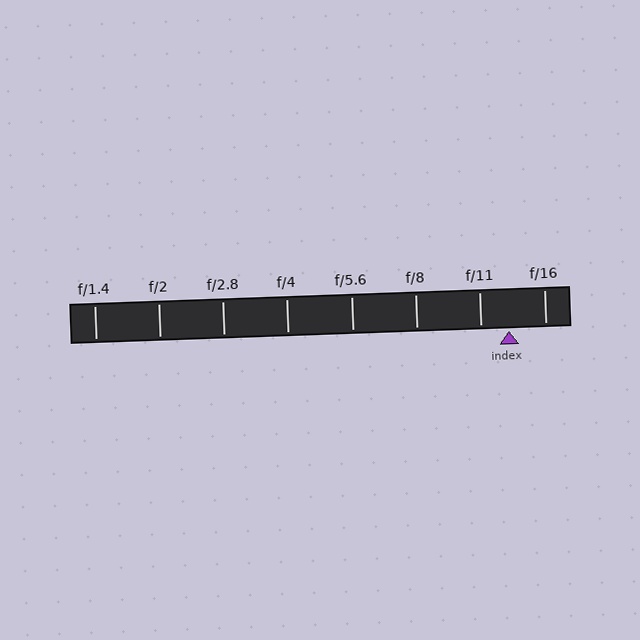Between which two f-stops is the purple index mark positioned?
The index mark is between f/11 and f/16.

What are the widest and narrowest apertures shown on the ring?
The widest aperture shown is f/1.4 and the narrowest is f/16.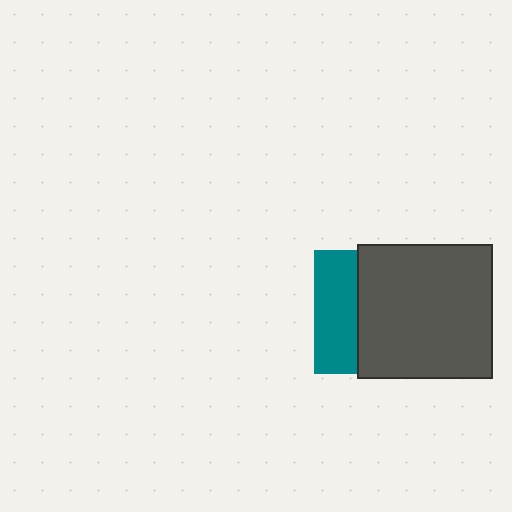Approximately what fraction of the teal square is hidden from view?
Roughly 65% of the teal square is hidden behind the dark gray square.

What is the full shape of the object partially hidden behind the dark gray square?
The partially hidden object is a teal square.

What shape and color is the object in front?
The object in front is a dark gray square.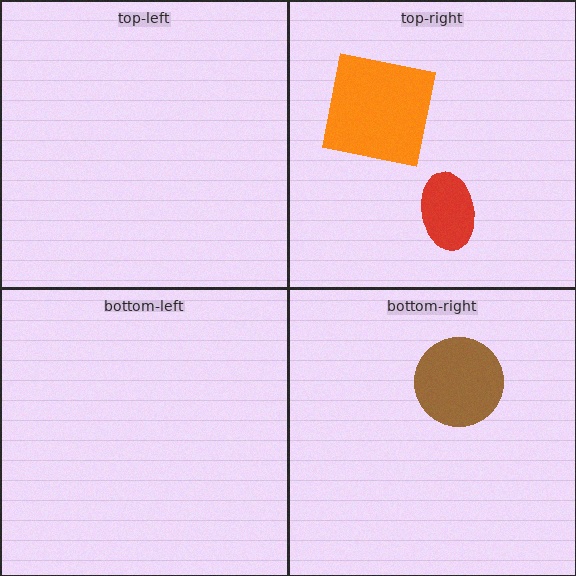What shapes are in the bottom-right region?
The brown circle.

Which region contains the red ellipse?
The top-right region.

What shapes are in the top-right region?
The orange square, the red ellipse.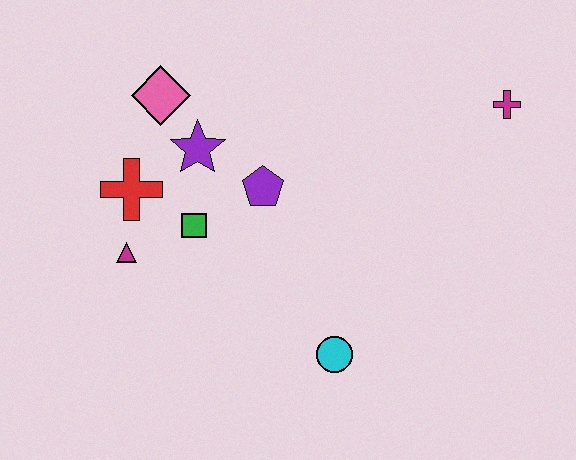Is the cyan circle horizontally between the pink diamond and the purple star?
No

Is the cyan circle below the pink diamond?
Yes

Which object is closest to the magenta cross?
The purple pentagon is closest to the magenta cross.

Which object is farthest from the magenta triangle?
The magenta cross is farthest from the magenta triangle.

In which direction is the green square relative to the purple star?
The green square is below the purple star.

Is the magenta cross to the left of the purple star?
No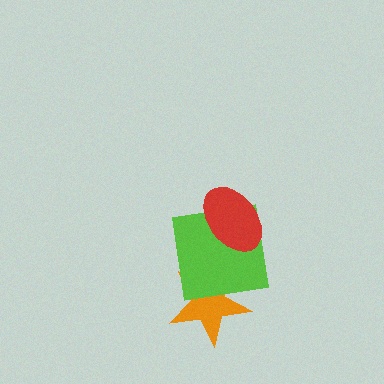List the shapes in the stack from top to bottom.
From top to bottom: the red ellipse, the lime square, the orange star.